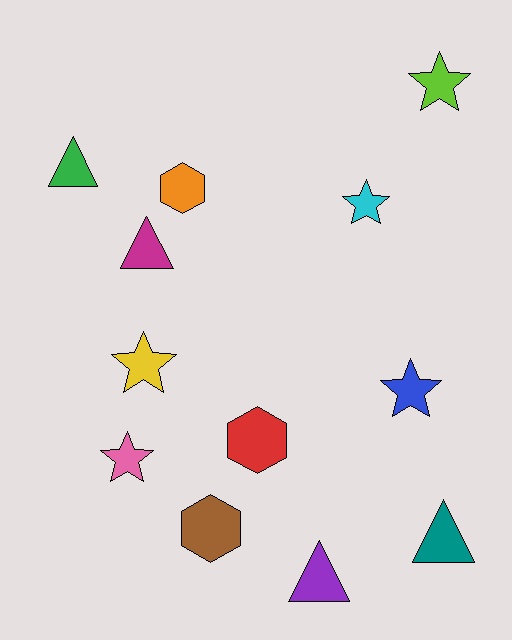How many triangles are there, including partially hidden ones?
There are 4 triangles.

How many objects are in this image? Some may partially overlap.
There are 12 objects.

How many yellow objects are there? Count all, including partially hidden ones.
There is 1 yellow object.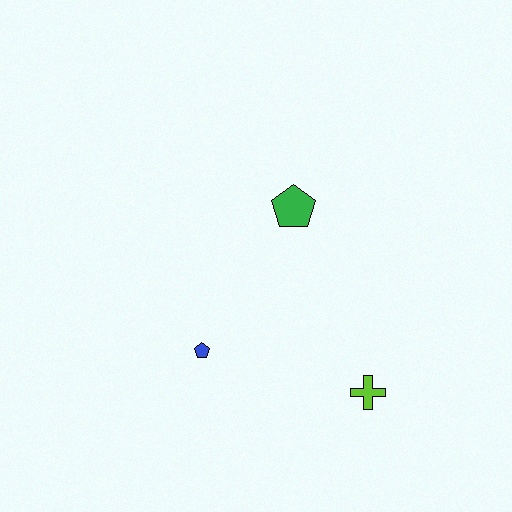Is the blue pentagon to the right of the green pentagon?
No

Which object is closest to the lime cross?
The blue pentagon is closest to the lime cross.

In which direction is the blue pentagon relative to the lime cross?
The blue pentagon is to the left of the lime cross.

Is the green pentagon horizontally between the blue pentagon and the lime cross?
Yes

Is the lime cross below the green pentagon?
Yes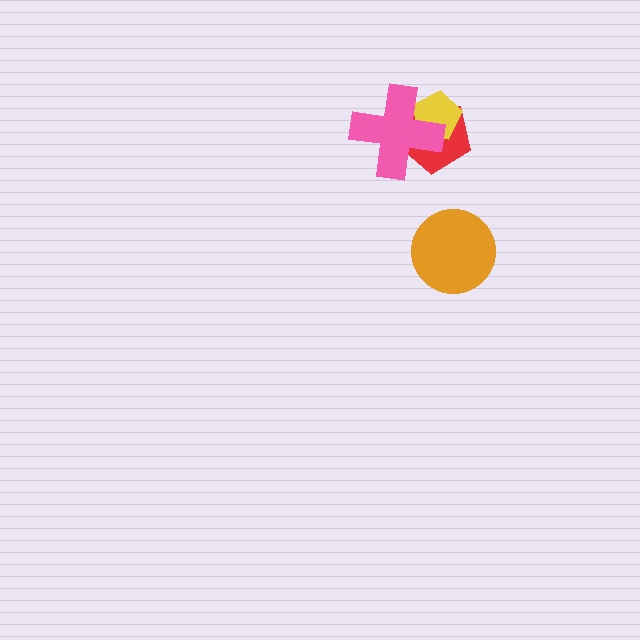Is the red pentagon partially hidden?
Yes, it is partially covered by another shape.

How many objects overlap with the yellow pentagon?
2 objects overlap with the yellow pentagon.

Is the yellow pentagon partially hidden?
Yes, it is partially covered by another shape.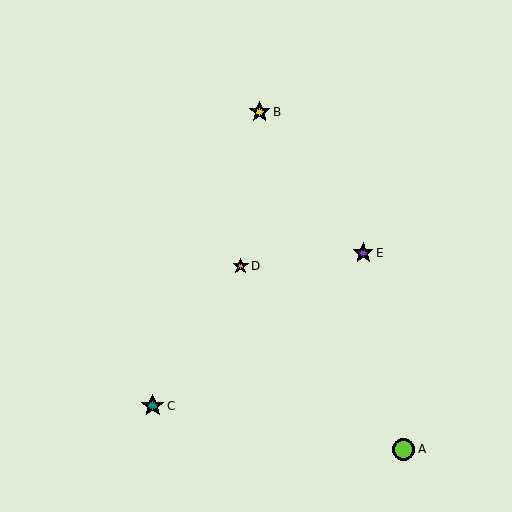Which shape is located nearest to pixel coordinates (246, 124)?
The yellow star (labeled B) at (260, 112) is nearest to that location.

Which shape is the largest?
The teal star (labeled C) is the largest.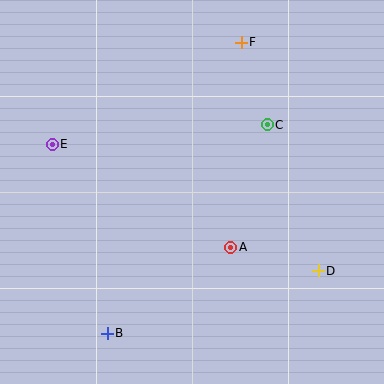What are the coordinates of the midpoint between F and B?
The midpoint between F and B is at (174, 188).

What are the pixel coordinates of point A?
Point A is at (231, 247).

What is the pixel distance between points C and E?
The distance between C and E is 216 pixels.